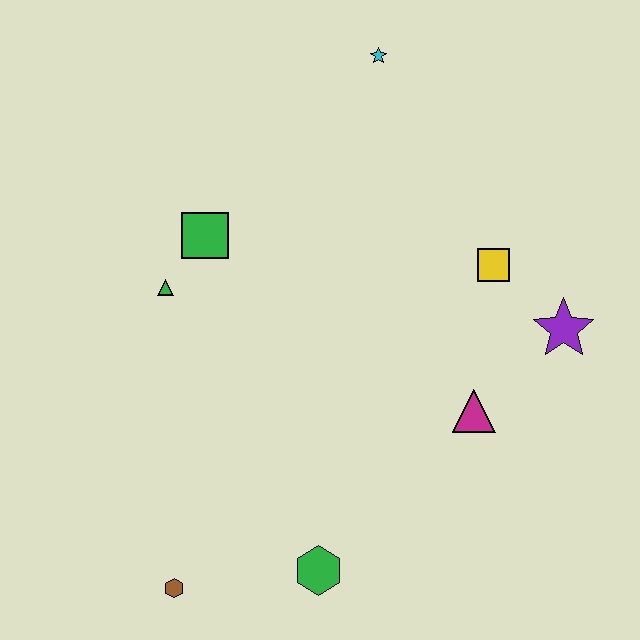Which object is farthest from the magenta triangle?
The cyan star is farthest from the magenta triangle.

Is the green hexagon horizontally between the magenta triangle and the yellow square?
No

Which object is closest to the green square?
The green triangle is closest to the green square.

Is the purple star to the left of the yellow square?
No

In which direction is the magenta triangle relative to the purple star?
The magenta triangle is to the left of the purple star.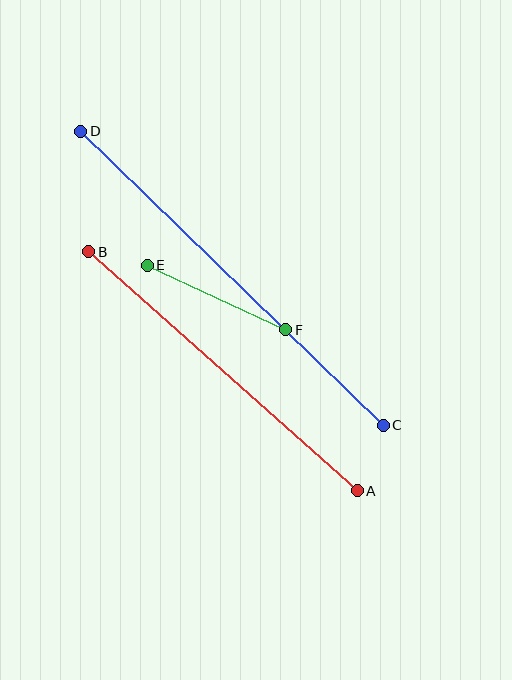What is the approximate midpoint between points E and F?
The midpoint is at approximately (216, 298) pixels.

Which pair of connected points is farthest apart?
Points C and D are farthest apart.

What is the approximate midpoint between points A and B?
The midpoint is at approximately (223, 371) pixels.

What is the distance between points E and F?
The distance is approximately 153 pixels.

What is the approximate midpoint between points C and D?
The midpoint is at approximately (232, 278) pixels.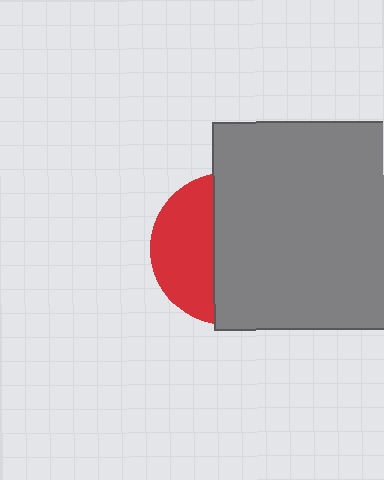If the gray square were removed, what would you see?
You would see the complete red circle.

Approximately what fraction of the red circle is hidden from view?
Roughly 60% of the red circle is hidden behind the gray square.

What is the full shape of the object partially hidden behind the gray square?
The partially hidden object is a red circle.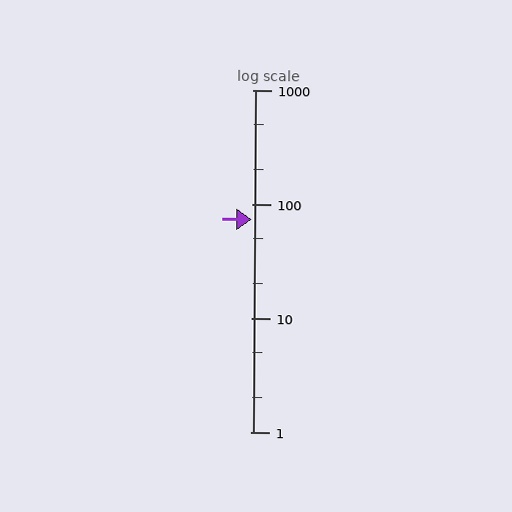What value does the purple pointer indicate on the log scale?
The pointer indicates approximately 73.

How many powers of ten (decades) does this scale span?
The scale spans 3 decades, from 1 to 1000.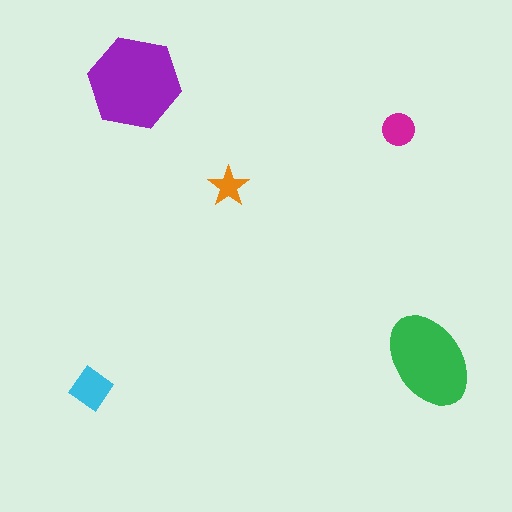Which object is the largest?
The purple hexagon.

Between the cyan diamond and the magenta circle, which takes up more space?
The cyan diamond.